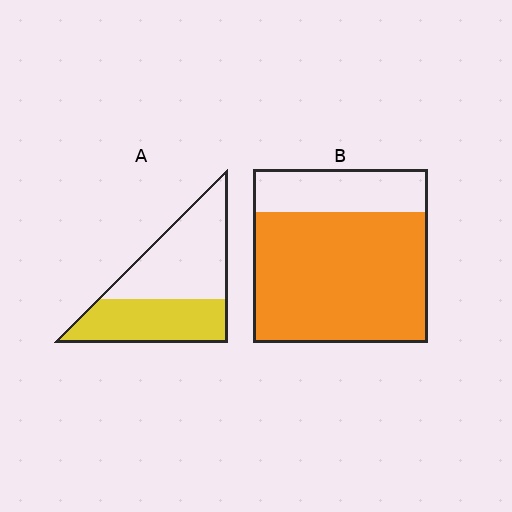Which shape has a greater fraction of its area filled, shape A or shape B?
Shape B.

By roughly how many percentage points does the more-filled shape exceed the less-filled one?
By roughly 30 percentage points (B over A).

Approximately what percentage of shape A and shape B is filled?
A is approximately 45% and B is approximately 75%.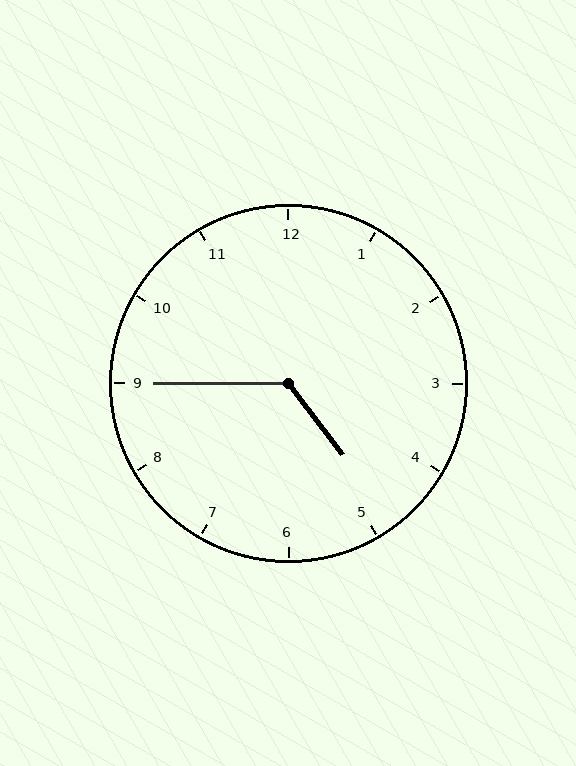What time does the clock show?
4:45.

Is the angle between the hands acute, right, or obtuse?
It is obtuse.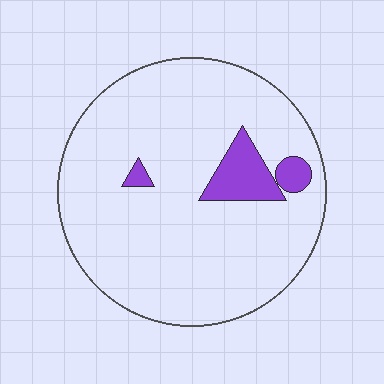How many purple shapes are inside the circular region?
3.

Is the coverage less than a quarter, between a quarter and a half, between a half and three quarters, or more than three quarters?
Less than a quarter.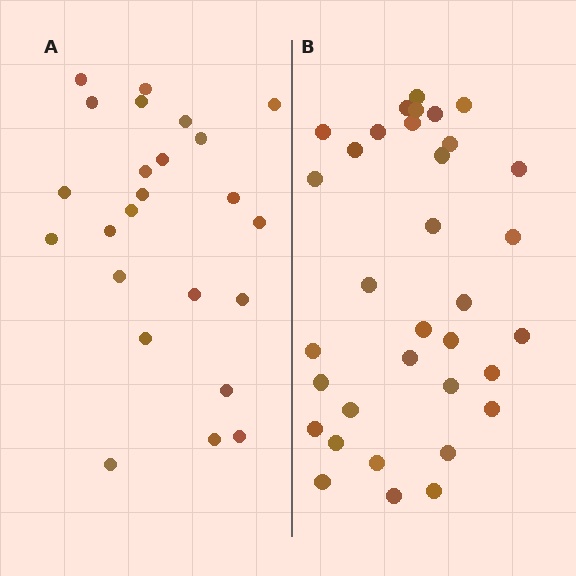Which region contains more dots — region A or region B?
Region B (the right region) has more dots.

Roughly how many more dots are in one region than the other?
Region B has roughly 10 or so more dots than region A.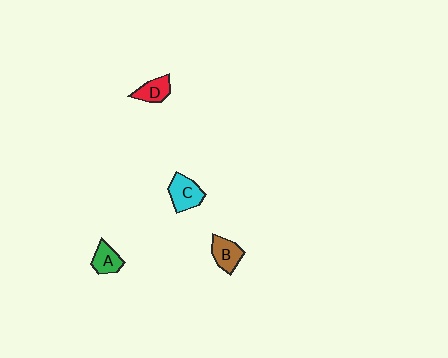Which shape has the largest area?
Shape C (cyan).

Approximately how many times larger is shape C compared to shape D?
Approximately 1.4 times.